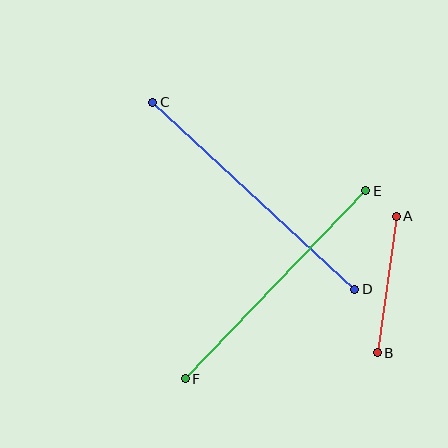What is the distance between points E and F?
The distance is approximately 261 pixels.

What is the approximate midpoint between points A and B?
The midpoint is at approximately (387, 284) pixels.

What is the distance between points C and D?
The distance is approximately 276 pixels.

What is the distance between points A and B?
The distance is approximately 138 pixels.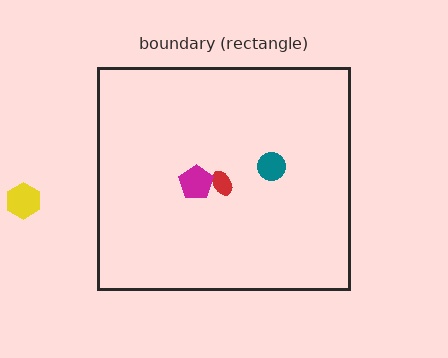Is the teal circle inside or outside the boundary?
Inside.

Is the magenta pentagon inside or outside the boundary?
Inside.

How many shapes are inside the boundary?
3 inside, 1 outside.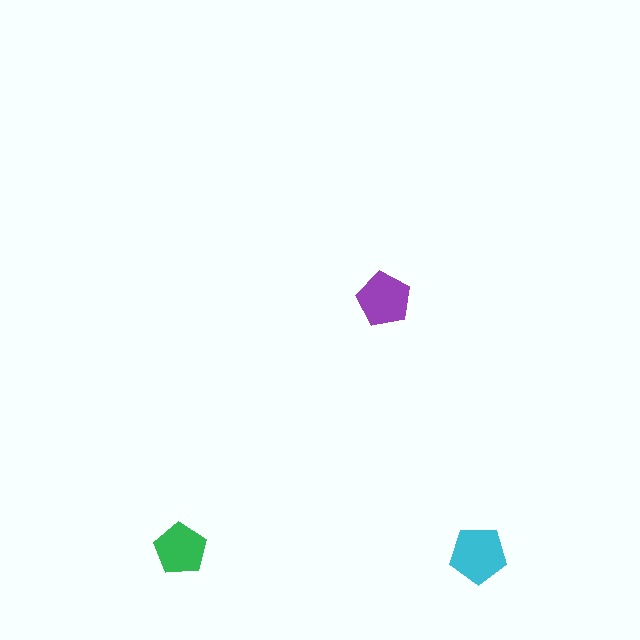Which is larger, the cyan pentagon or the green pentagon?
The cyan one.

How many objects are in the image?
There are 3 objects in the image.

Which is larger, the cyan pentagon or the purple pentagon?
The cyan one.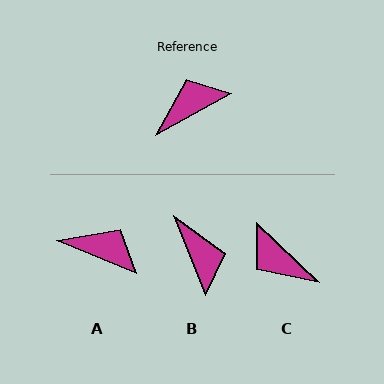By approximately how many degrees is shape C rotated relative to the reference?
Approximately 107 degrees counter-clockwise.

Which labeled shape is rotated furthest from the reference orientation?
C, about 107 degrees away.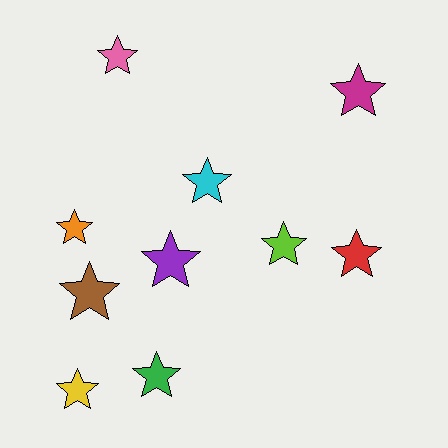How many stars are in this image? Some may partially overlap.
There are 10 stars.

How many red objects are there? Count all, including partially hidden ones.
There is 1 red object.